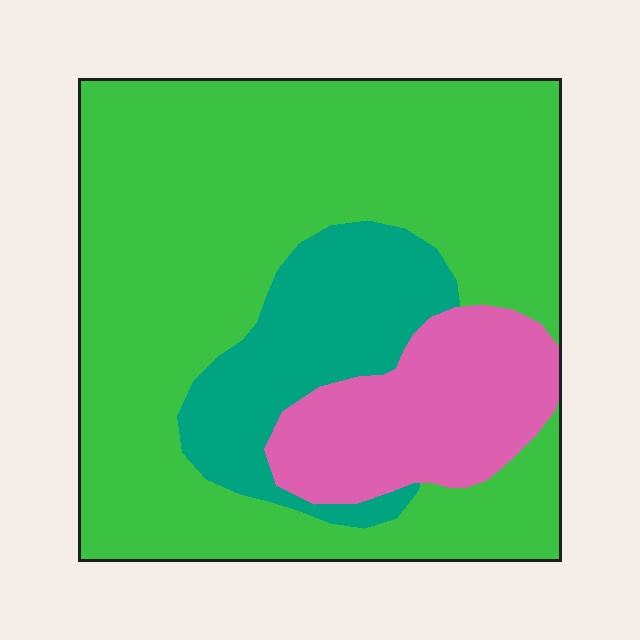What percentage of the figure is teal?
Teal covers 17% of the figure.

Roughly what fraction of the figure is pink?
Pink covers about 15% of the figure.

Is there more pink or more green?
Green.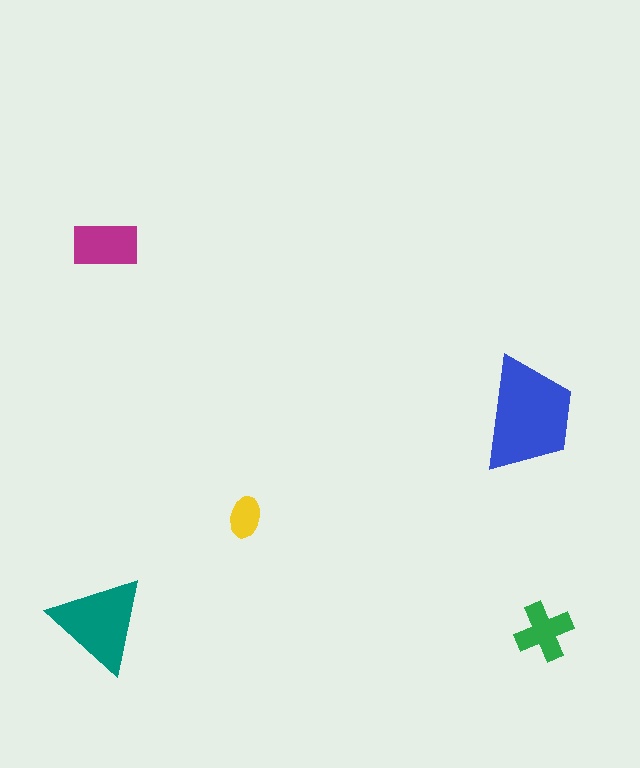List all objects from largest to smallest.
The blue trapezoid, the teal triangle, the magenta rectangle, the green cross, the yellow ellipse.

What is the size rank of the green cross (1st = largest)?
4th.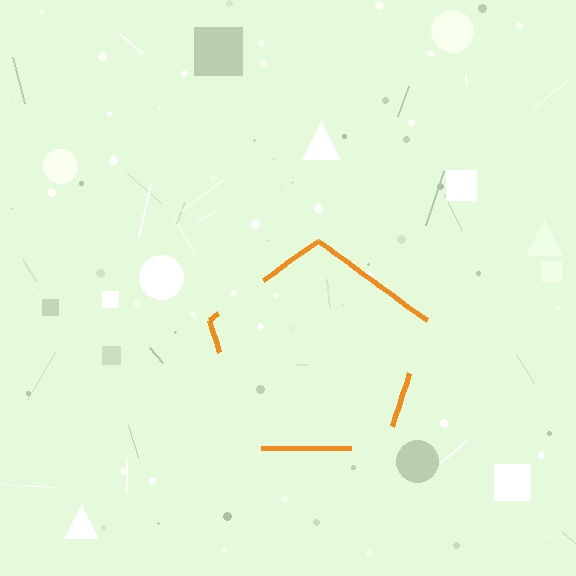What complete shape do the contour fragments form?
The contour fragments form a pentagon.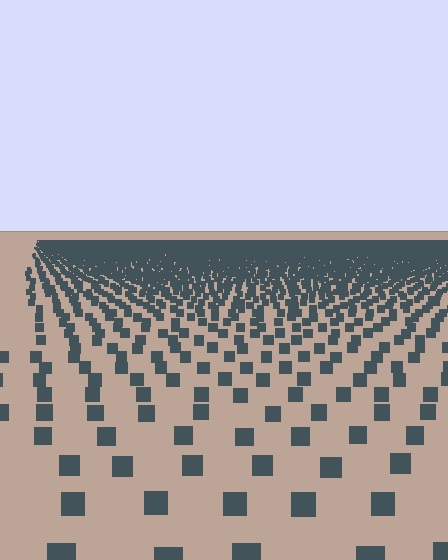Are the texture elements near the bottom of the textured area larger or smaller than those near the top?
Larger. Near the bottom, elements are closer to the viewer and appear at a bigger on-screen size.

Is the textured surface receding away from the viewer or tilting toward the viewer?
The surface is receding away from the viewer. Texture elements get smaller and denser toward the top.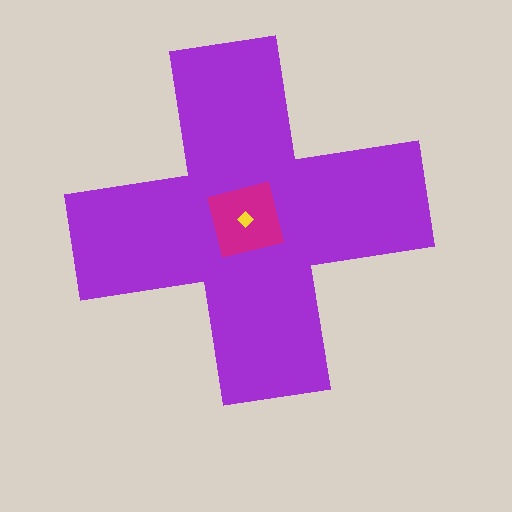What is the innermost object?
The yellow diamond.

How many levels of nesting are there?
3.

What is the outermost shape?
The purple cross.